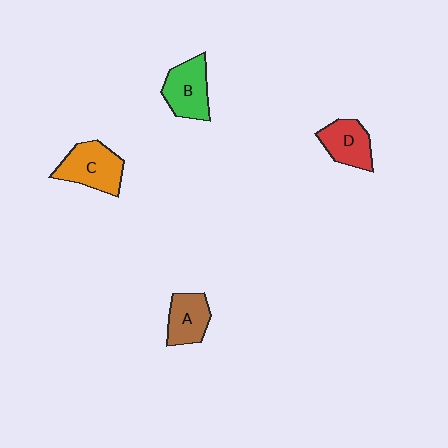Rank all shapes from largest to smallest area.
From largest to smallest: C (orange), B (green), D (red), A (brown).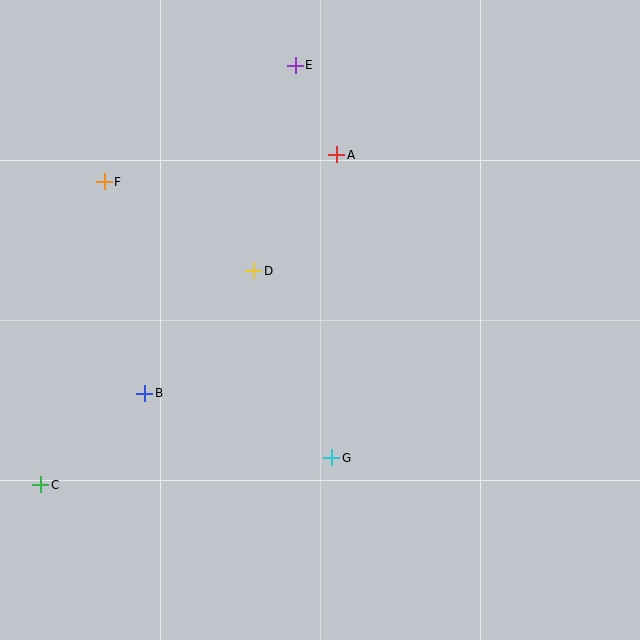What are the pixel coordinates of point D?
Point D is at (254, 271).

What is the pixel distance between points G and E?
The distance between G and E is 394 pixels.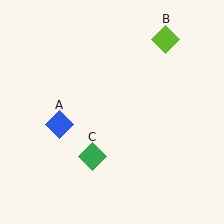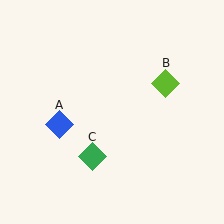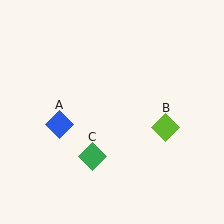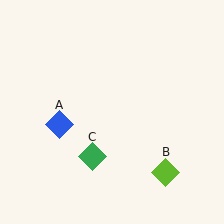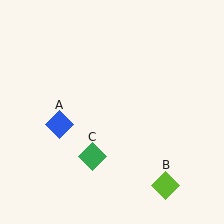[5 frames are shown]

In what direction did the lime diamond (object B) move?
The lime diamond (object B) moved down.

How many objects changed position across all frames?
1 object changed position: lime diamond (object B).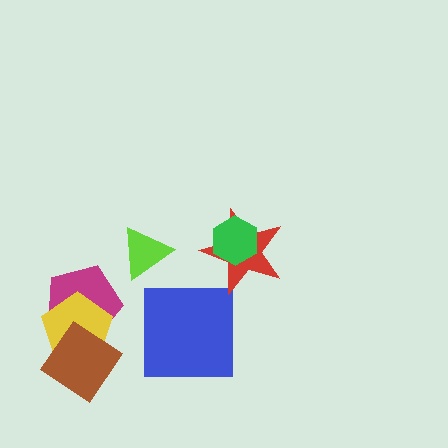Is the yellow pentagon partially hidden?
Yes, it is partially covered by another shape.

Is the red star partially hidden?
Yes, it is partially covered by another shape.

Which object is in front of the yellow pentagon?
The brown diamond is in front of the yellow pentagon.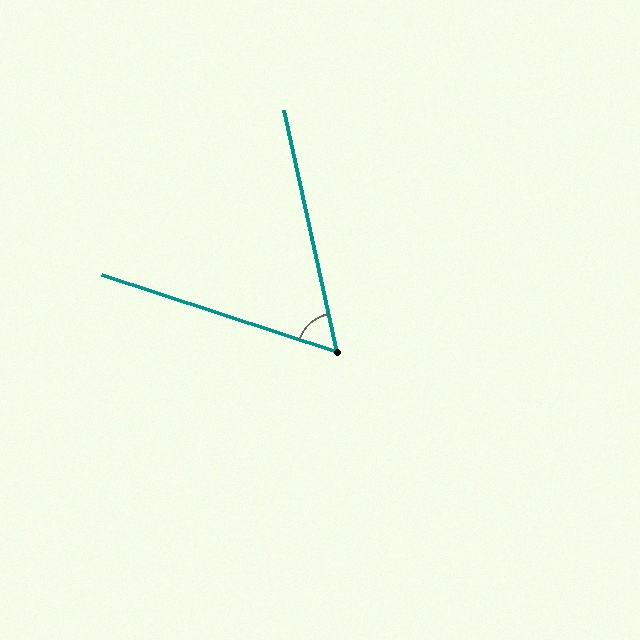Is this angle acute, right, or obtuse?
It is acute.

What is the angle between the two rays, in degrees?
Approximately 59 degrees.